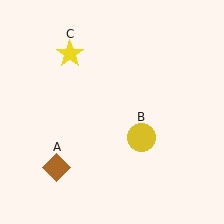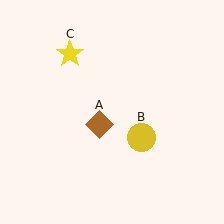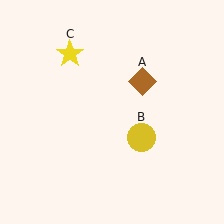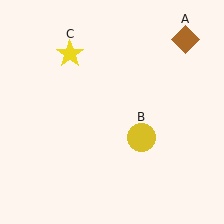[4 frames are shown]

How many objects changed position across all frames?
1 object changed position: brown diamond (object A).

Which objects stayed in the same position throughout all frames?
Yellow circle (object B) and yellow star (object C) remained stationary.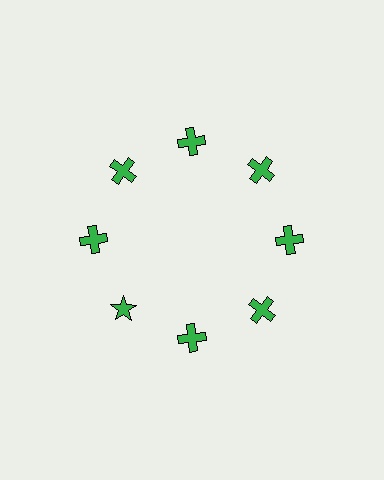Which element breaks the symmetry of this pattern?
The green star at roughly the 8 o'clock position breaks the symmetry. All other shapes are green crosses.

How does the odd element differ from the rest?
It has a different shape: star instead of cross.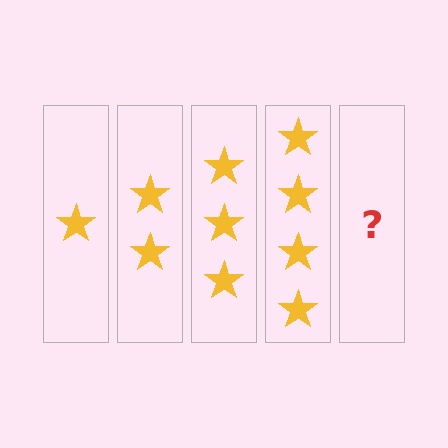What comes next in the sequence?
The next element should be 5 stars.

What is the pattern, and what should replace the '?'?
The pattern is that each step adds one more star. The '?' should be 5 stars.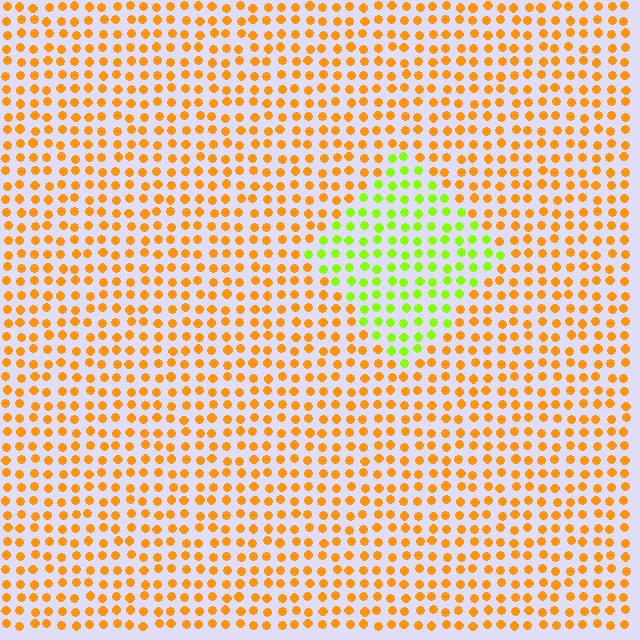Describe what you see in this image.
The image is filled with small orange elements in a uniform arrangement. A diamond-shaped region is visible where the elements are tinted to a slightly different hue, forming a subtle color boundary.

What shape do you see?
I see a diamond.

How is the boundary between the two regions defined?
The boundary is defined purely by a slight shift in hue (about 57 degrees). Spacing, size, and orientation are identical on both sides.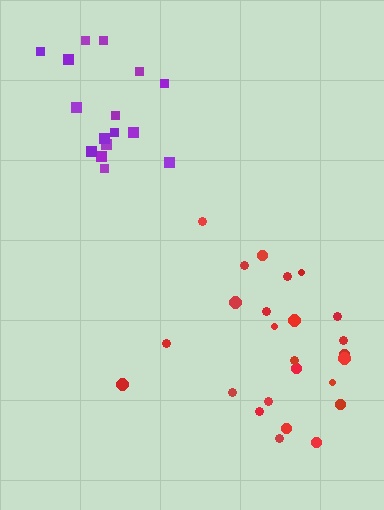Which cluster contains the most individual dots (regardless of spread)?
Red (25).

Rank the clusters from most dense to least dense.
purple, red.